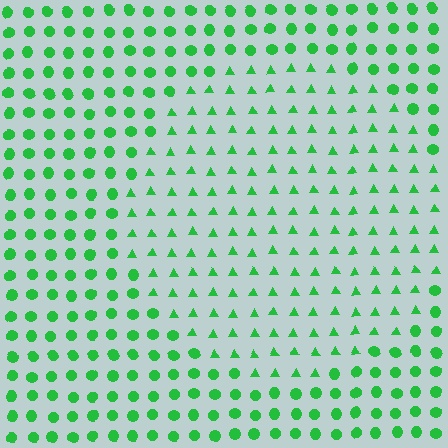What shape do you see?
I see a circle.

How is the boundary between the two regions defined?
The boundary is defined by a change in element shape: triangles inside vs. circles outside. All elements share the same color and spacing.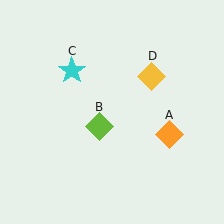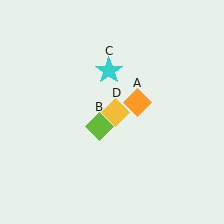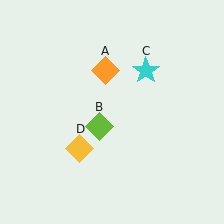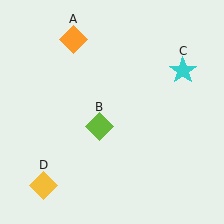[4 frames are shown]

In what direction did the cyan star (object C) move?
The cyan star (object C) moved right.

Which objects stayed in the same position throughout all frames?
Lime diamond (object B) remained stationary.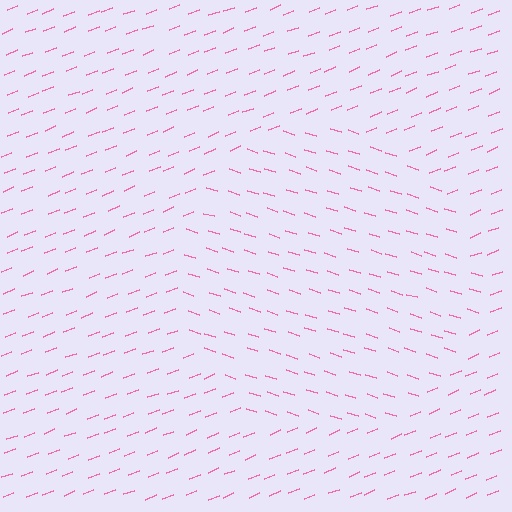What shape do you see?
I see a circle.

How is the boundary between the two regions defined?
The boundary is defined purely by a change in line orientation (approximately 39 degrees difference). All lines are the same color and thickness.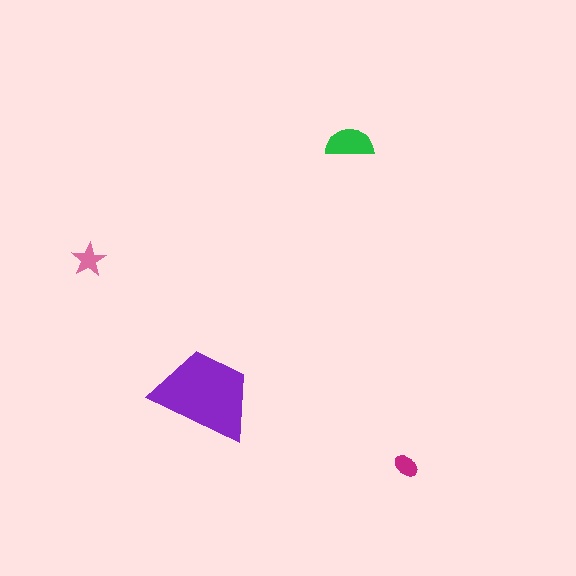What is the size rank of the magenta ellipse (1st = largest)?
4th.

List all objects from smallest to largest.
The magenta ellipse, the pink star, the green semicircle, the purple trapezoid.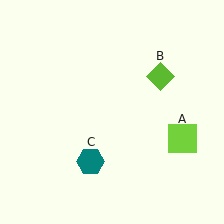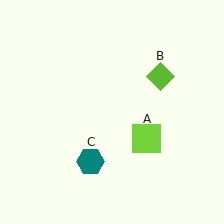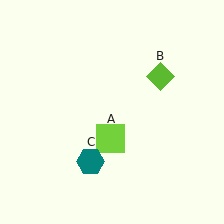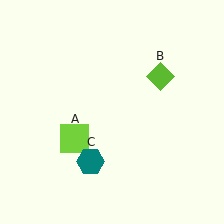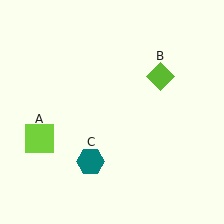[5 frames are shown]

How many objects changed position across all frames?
1 object changed position: lime square (object A).